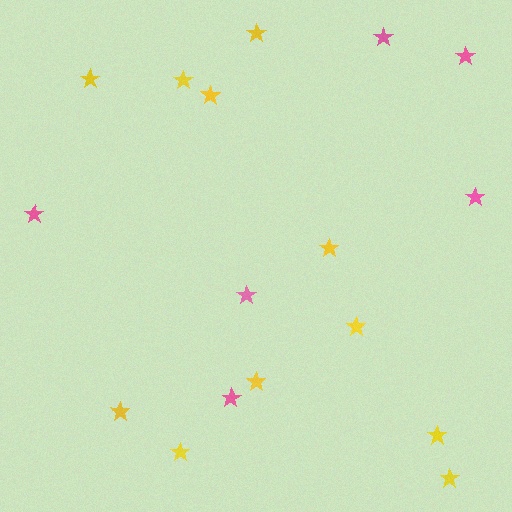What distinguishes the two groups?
There are 2 groups: one group of yellow stars (11) and one group of pink stars (6).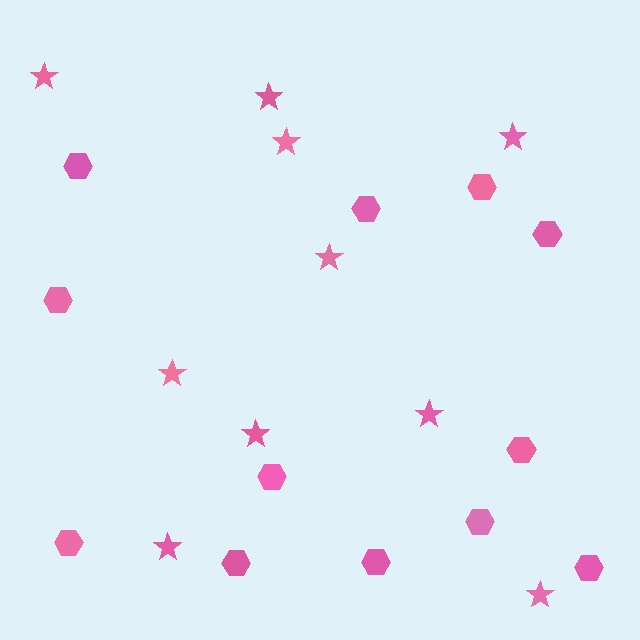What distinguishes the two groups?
There are 2 groups: one group of hexagons (12) and one group of stars (10).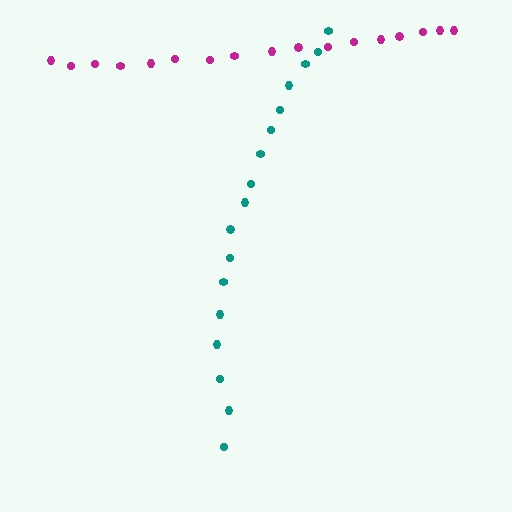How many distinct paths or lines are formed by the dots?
There are 2 distinct paths.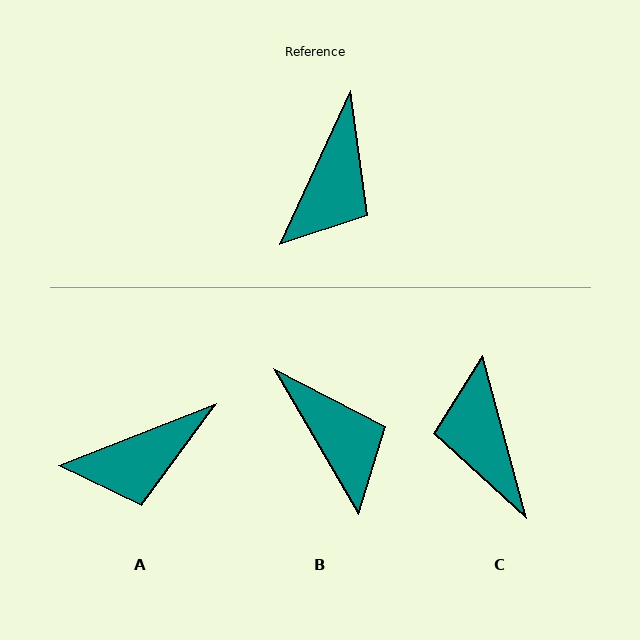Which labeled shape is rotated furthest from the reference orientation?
C, about 140 degrees away.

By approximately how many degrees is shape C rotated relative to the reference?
Approximately 140 degrees clockwise.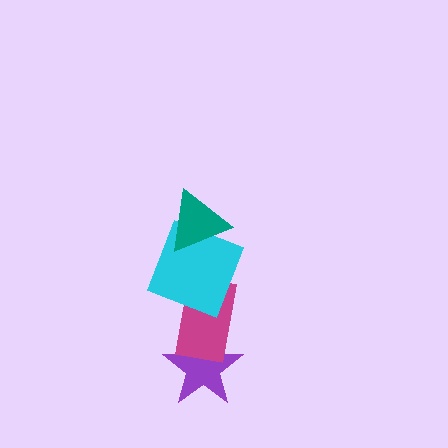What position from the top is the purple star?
The purple star is 4th from the top.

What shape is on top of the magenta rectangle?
The cyan square is on top of the magenta rectangle.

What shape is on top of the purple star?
The magenta rectangle is on top of the purple star.